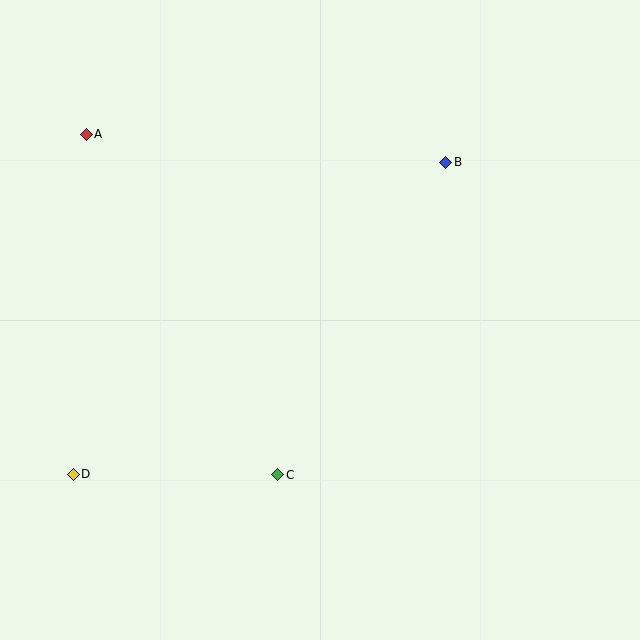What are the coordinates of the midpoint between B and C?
The midpoint between B and C is at (362, 318).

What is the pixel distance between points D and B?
The distance between D and B is 486 pixels.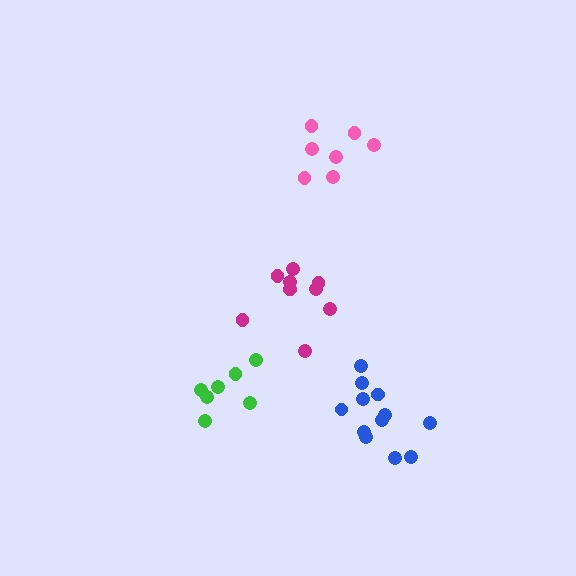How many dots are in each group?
Group 1: 9 dots, Group 2: 7 dots, Group 3: 12 dots, Group 4: 7 dots (35 total).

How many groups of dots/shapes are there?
There are 4 groups.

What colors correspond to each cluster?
The clusters are colored: magenta, green, blue, pink.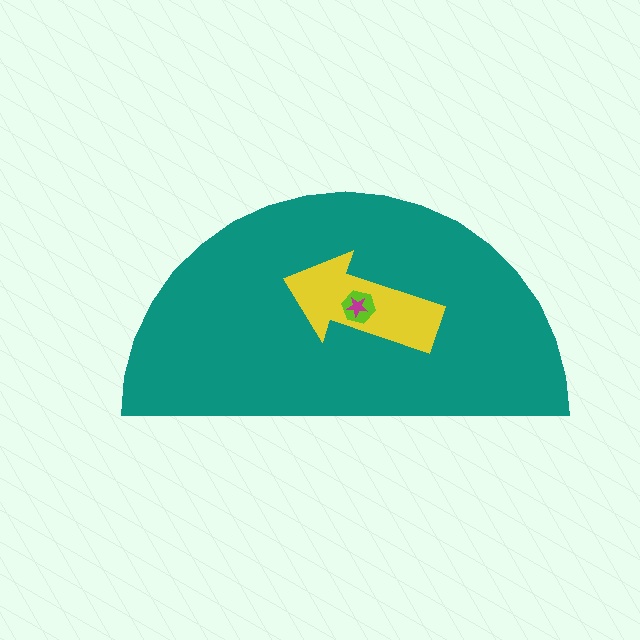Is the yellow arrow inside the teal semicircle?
Yes.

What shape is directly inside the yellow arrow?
The lime hexagon.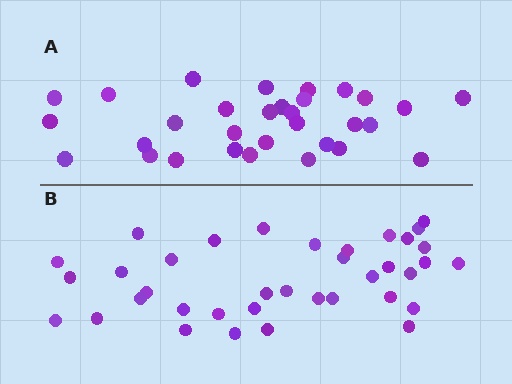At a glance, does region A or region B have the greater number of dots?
Region B (the bottom region) has more dots.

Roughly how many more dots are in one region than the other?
Region B has about 6 more dots than region A.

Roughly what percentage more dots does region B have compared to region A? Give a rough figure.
About 20% more.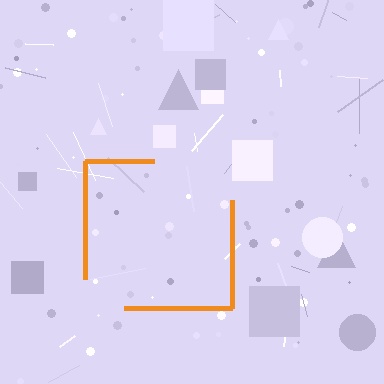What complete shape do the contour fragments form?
The contour fragments form a square.